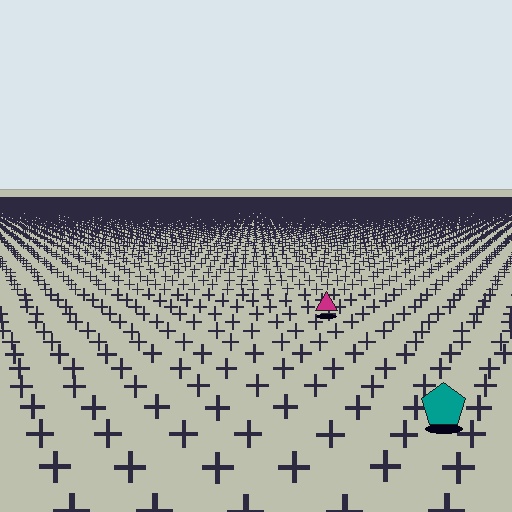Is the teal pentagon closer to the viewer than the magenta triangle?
Yes. The teal pentagon is closer — you can tell from the texture gradient: the ground texture is coarser near it.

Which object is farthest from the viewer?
The magenta triangle is farthest from the viewer. It appears smaller and the ground texture around it is denser.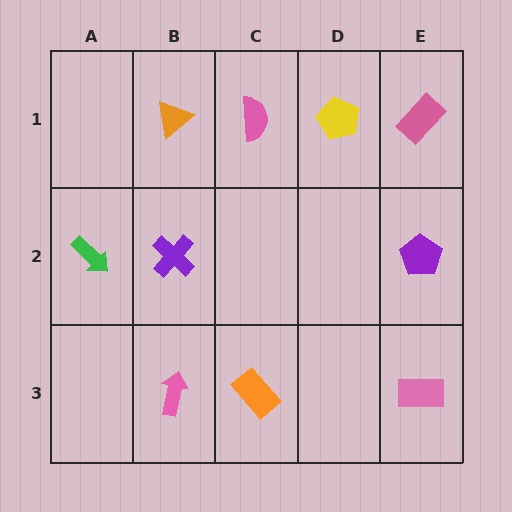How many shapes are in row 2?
3 shapes.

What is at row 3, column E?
A pink rectangle.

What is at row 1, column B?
An orange triangle.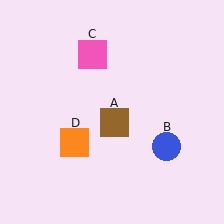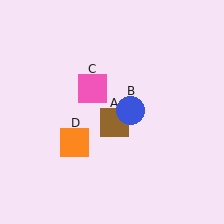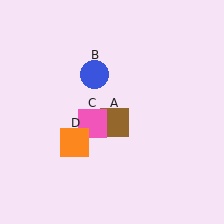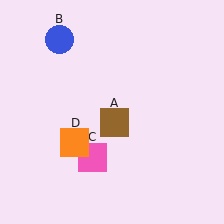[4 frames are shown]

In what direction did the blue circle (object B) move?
The blue circle (object B) moved up and to the left.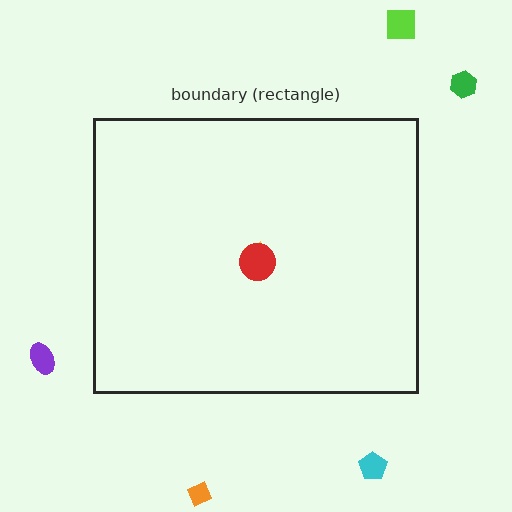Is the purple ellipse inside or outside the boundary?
Outside.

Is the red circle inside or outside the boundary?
Inside.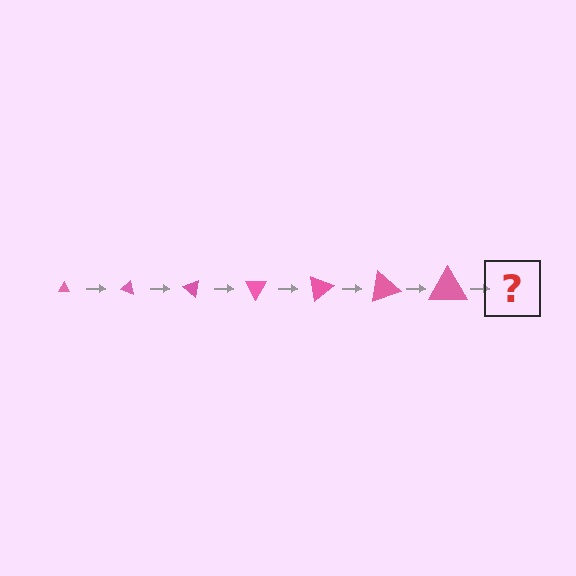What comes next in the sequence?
The next element should be a triangle, larger than the previous one and rotated 140 degrees from the start.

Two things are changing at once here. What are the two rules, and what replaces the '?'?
The two rules are that the triangle grows larger each step and it rotates 20 degrees each step. The '?' should be a triangle, larger than the previous one and rotated 140 degrees from the start.